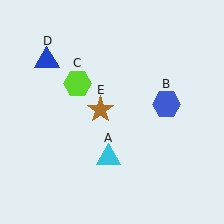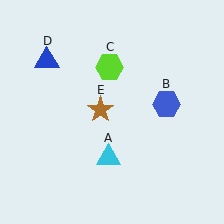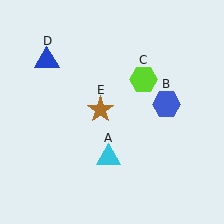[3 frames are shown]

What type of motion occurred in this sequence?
The lime hexagon (object C) rotated clockwise around the center of the scene.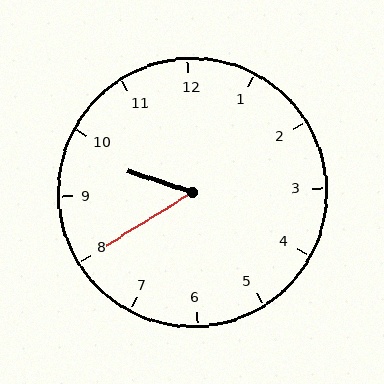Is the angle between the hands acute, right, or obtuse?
It is acute.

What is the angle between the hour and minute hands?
Approximately 50 degrees.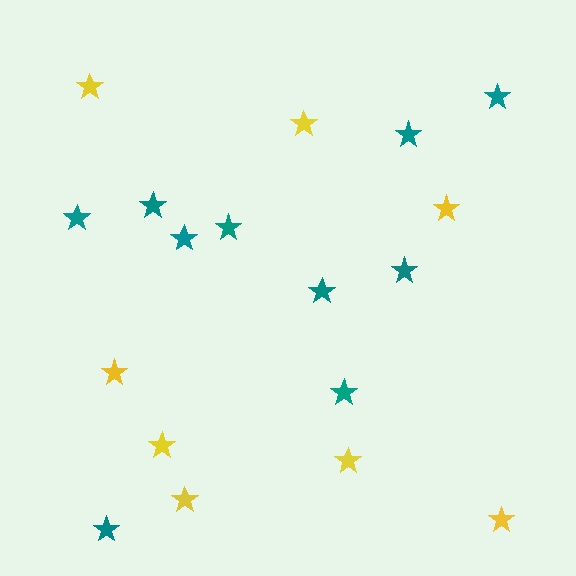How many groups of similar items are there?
There are 2 groups: one group of yellow stars (8) and one group of teal stars (10).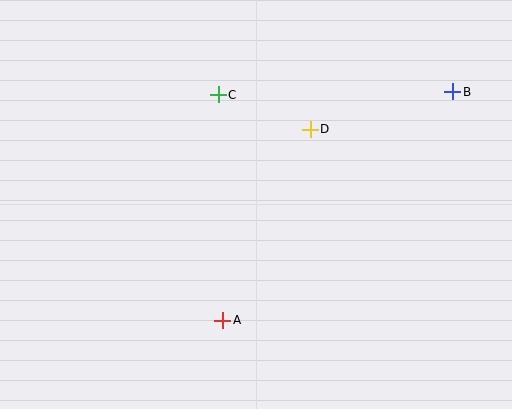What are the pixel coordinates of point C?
Point C is at (218, 95).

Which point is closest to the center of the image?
Point D at (310, 129) is closest to the center.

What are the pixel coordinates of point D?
Point D is at (310, 129).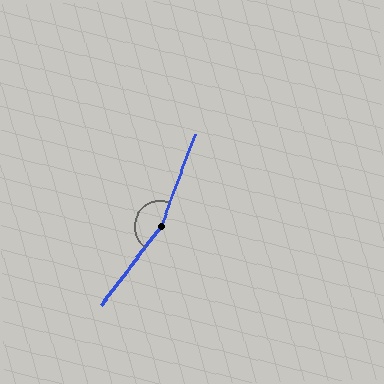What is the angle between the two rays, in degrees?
Approximately 163 degrees.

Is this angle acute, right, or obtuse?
It is obtuse.